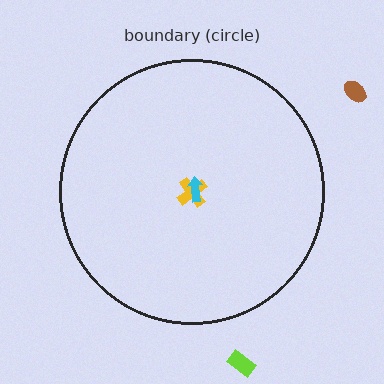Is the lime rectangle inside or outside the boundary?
Outside.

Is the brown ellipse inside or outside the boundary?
Outside.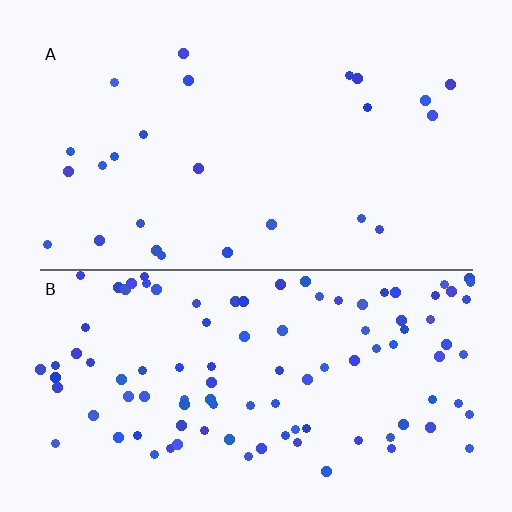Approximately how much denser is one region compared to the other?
Approximately 4.0× — region B over region A.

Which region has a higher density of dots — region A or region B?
B (the bottom).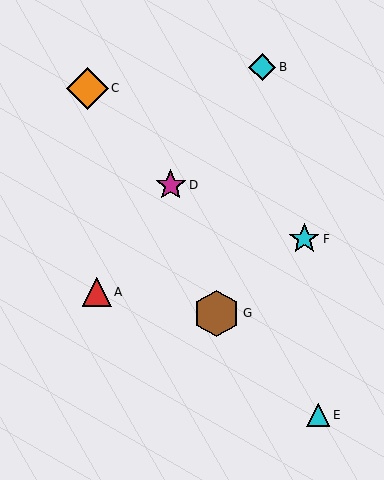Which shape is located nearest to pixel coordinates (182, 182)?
The magenta star (labeled D) at (171, 185) is nearest to that location.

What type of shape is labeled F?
Shape F is a cyan star.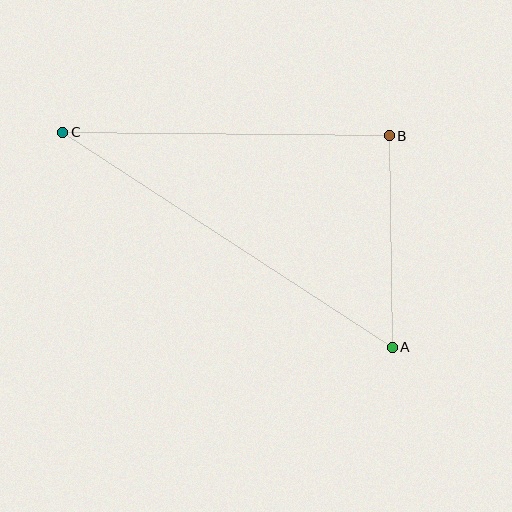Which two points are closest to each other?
Points A and B are closest to each other.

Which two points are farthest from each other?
Points A and C are farthest from each other.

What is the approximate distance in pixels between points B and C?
The distance between B and C is approximately 327 pixels.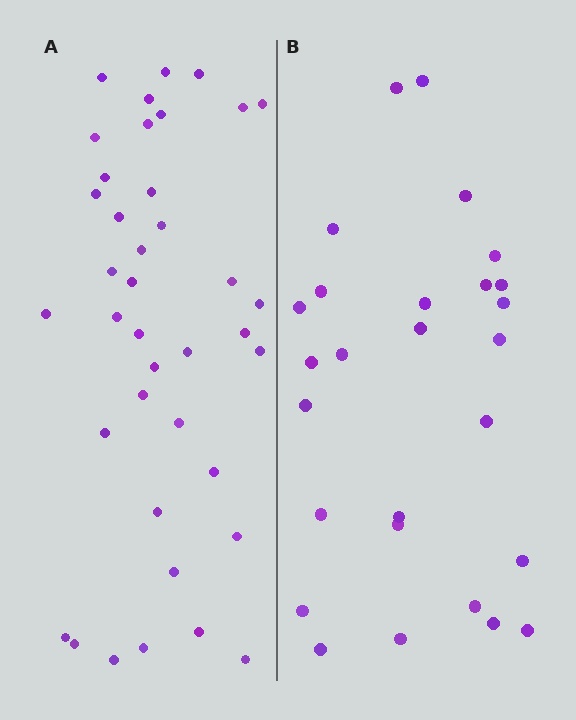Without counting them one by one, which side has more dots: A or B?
Region A (the left region) has more dots.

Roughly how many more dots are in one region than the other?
Region A has roughly 12 or so more dots than region B.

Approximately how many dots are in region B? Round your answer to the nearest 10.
About 30 dots. (The exact count is 27, which rounds to 30.)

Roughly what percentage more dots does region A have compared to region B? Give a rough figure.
About 45% more.